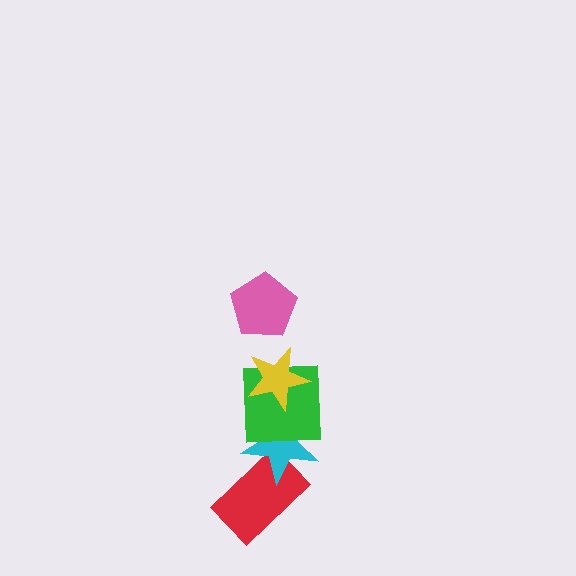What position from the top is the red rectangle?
The red rectangle is 5th from the top.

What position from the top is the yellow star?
The yellow star is 2nd from the top.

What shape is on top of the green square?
The yellow star is on top of the green square.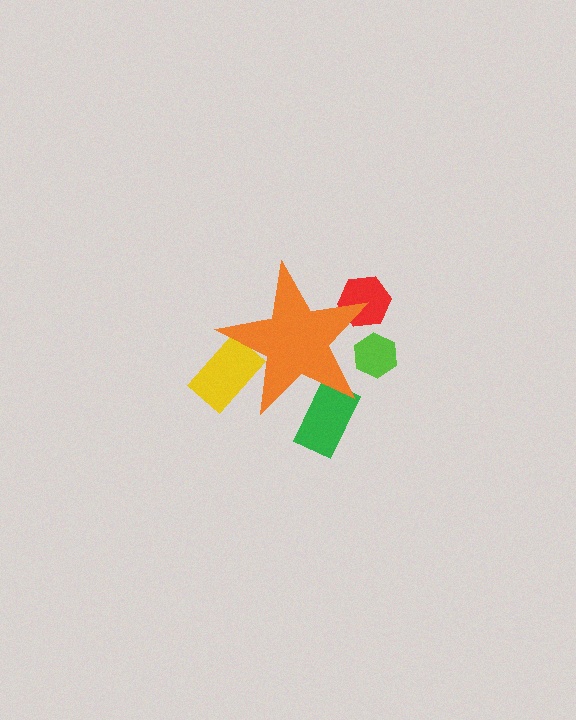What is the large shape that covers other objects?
An orange star.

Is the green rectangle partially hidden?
Yes, the green rectangle is partially hidden behind the orange star.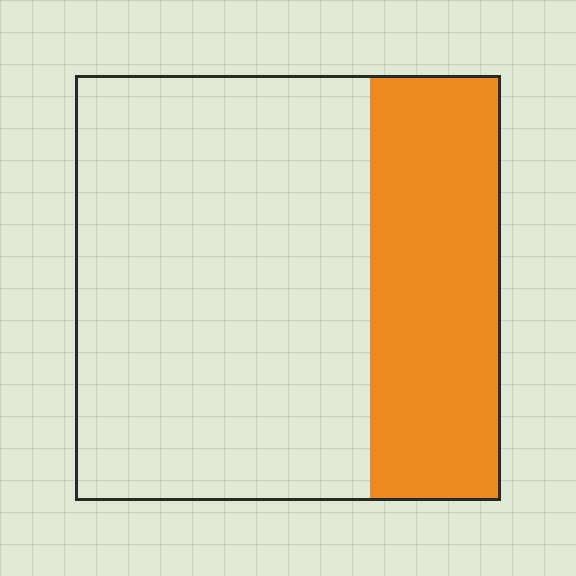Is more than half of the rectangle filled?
No.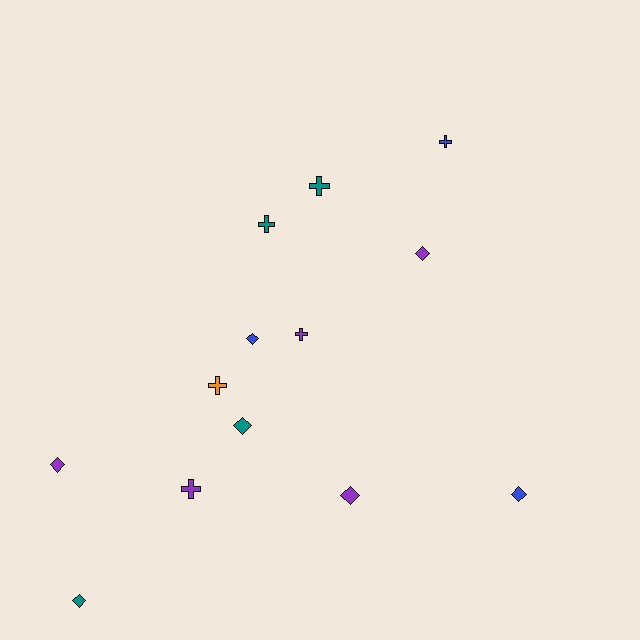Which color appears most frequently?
Purple, with 5 objects.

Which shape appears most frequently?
Diamond, with 7 objects.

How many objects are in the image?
There are 13 objects.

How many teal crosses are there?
There are 2 teal crosses.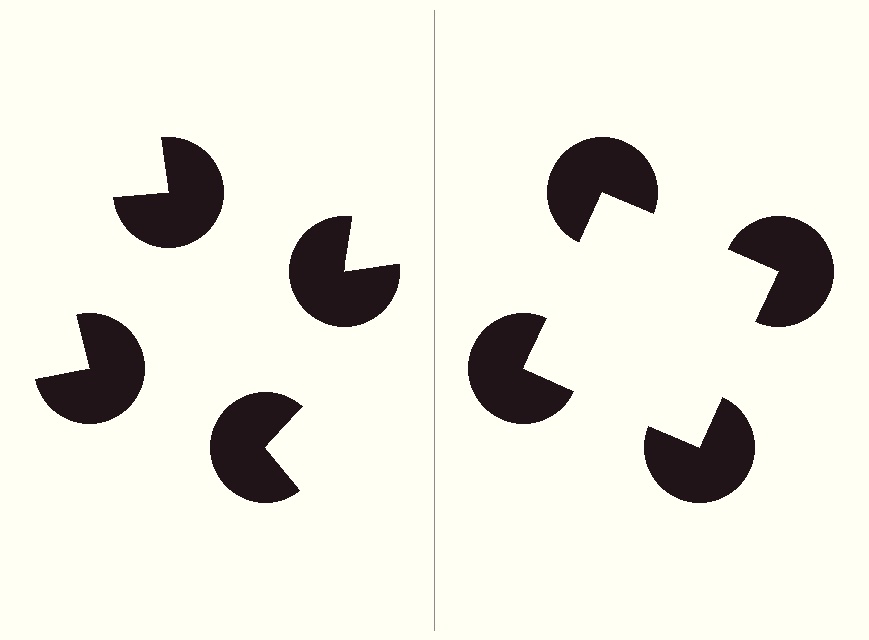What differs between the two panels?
The pac-man discs are positioned identically on both sides; only the wedge orientations differ. On the right they align to a square; on the left they are misaligned.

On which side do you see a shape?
An illusory square appears on the right side. On the left side the wedge cuts are rotated, so no coherent shape forms.